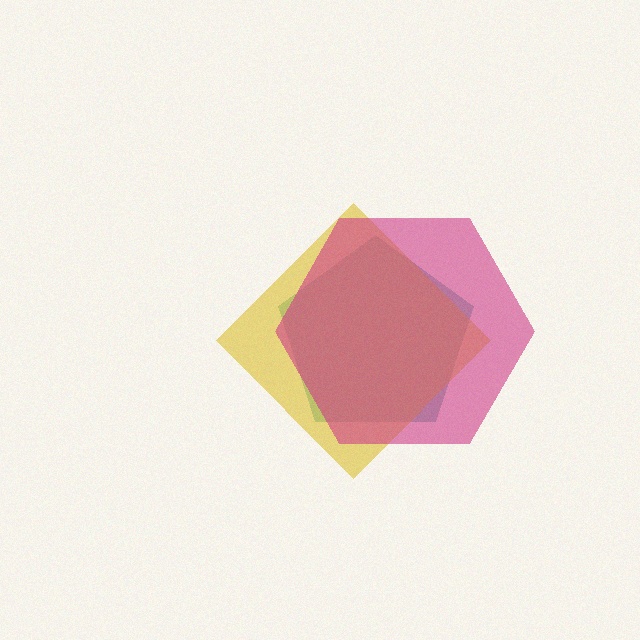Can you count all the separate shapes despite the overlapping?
Yes, there are 3 separate shapes.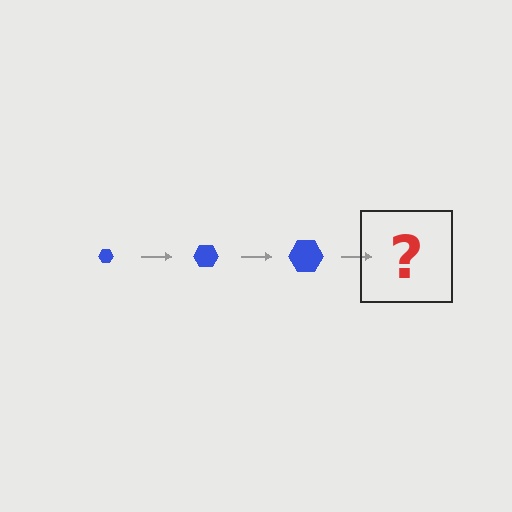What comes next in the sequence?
The next element should be a blue hexagon, larger than the previous one.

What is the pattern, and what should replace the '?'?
The pattern is that the hexagon gets progressively larger each step. The '?' should be a blue hexagon, larger than the previous one.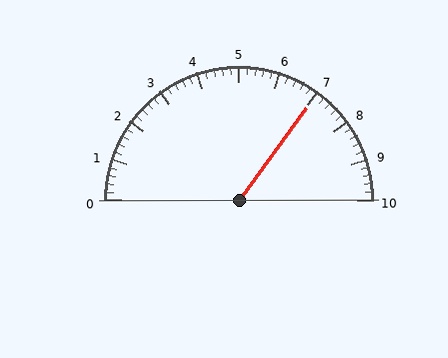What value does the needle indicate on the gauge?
The needle indicates approximately 7.0.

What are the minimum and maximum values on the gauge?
The gauge ranges from 0 to 10.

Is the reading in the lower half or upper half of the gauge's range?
The reading is in the upper half of the range (0 to 10).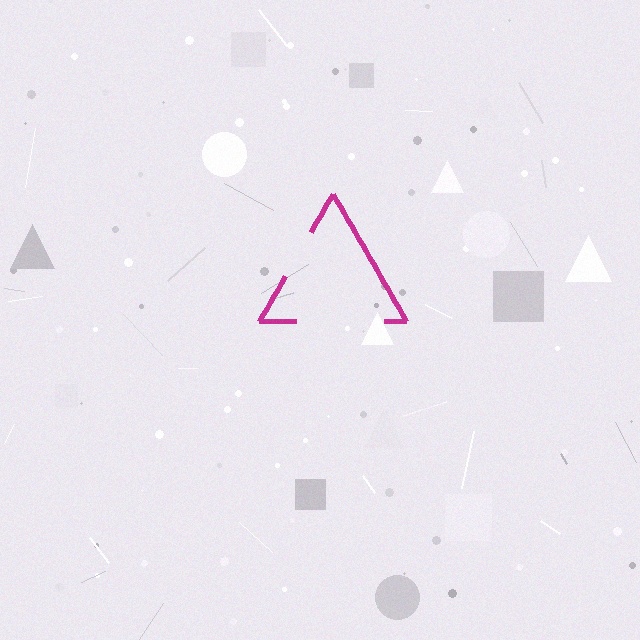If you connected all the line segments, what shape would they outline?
They would outline a triangle.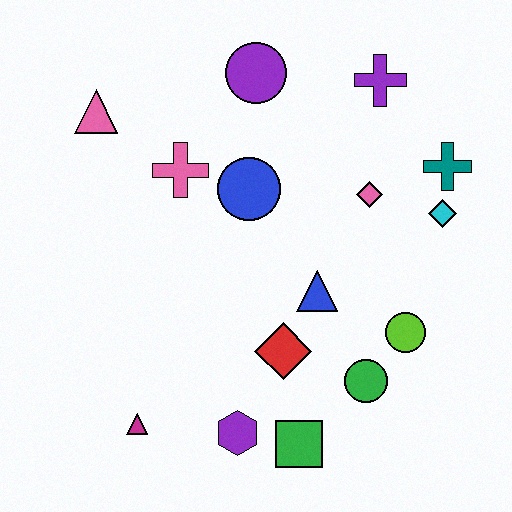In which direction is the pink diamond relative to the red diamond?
The pink diamond is above the red diamond.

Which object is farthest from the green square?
The pink triangle is farthest from the green square.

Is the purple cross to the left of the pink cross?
No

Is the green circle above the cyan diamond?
No